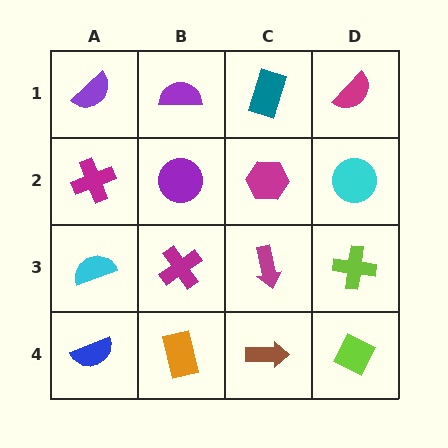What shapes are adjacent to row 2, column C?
A teal rectangle (row 1, column C), a magenta arrow (row 3, column C), a purple circle (row 2, column B), a cyan circle (row 2, column D).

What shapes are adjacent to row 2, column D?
A magenta semicircle (row 1, column D), a lime cross (row 3, column D), a magenta hexagon (row 2, column C).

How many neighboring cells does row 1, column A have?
2.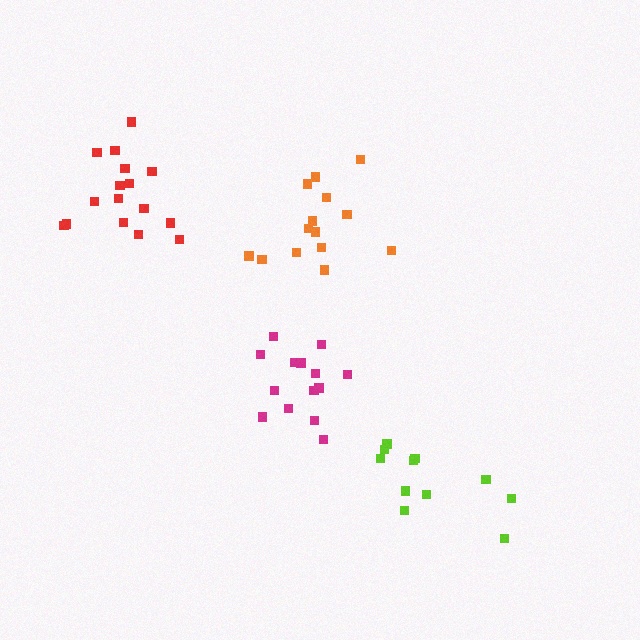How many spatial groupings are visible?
There are 4 spatial groupings.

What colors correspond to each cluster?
The clusters are colored: orange, magenta, red, lime.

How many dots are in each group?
Group 1: 14 dots, Group 2: 14 dots, Group 3: 16 dots, Group 4: 11 dots (55 total).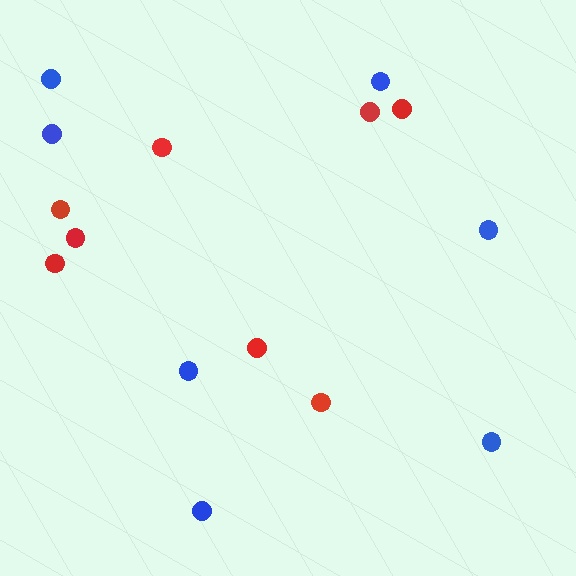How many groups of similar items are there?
There are 2 groups: one group of blue circles (7) and one group of red circles (8).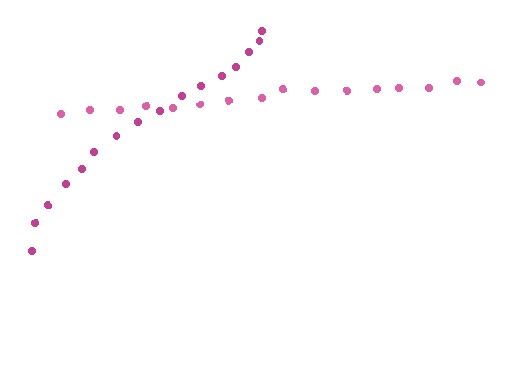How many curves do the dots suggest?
There are 2 distinct paths.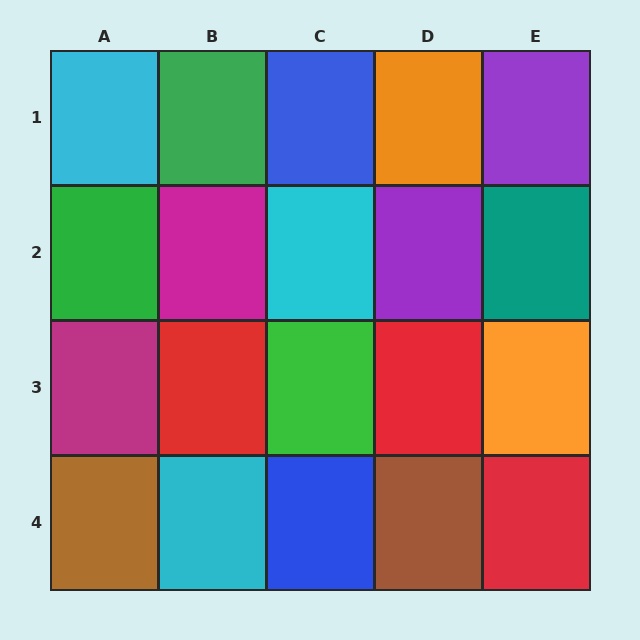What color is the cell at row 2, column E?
Teal.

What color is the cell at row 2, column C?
Cyan.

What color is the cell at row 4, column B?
Cyan.